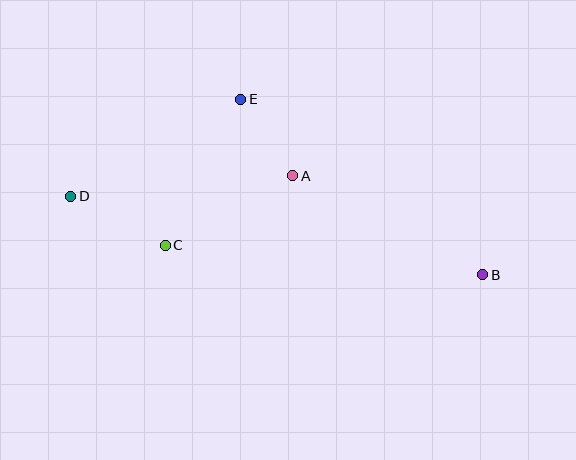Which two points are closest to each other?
Points A and E are closest to each other.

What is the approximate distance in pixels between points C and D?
The distance between C and D is approximately 106 pixels.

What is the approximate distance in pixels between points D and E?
The distance between D and E is approximately 196 pixels.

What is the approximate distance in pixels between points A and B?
The distance between A and B is approximately 214 pixels.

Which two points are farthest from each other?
Points B and D are farthest from each other.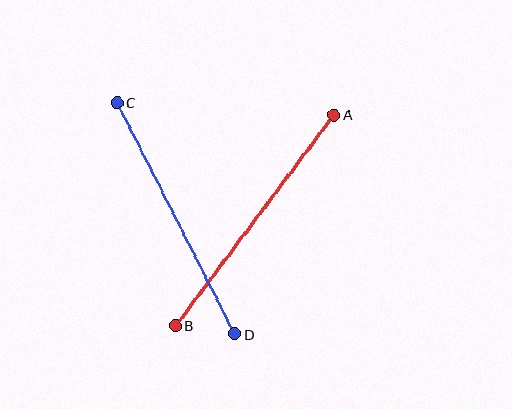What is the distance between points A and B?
The distance is approximately 264 pixels.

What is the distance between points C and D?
The distance is approximately 259 pixels.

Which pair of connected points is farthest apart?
Points A and B are farthest apart.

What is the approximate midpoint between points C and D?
The midpoint is at approximately (176, 218) pixels.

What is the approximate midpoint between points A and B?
The midpoint is at approximately (255, 220) pixels.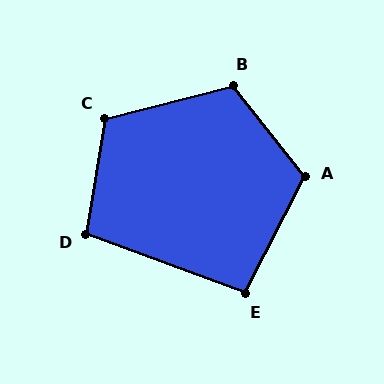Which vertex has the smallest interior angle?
E, at approximately 97 degrees.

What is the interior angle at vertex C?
Approximately 113 degrees (obtuse).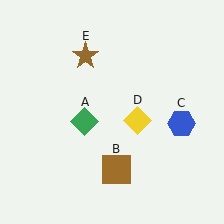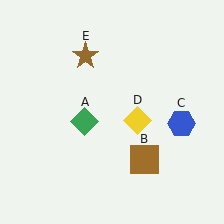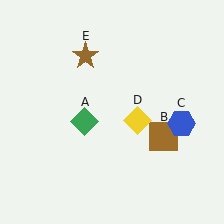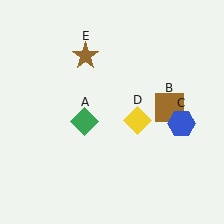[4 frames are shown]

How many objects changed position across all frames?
1 object changed position: brown square (object B).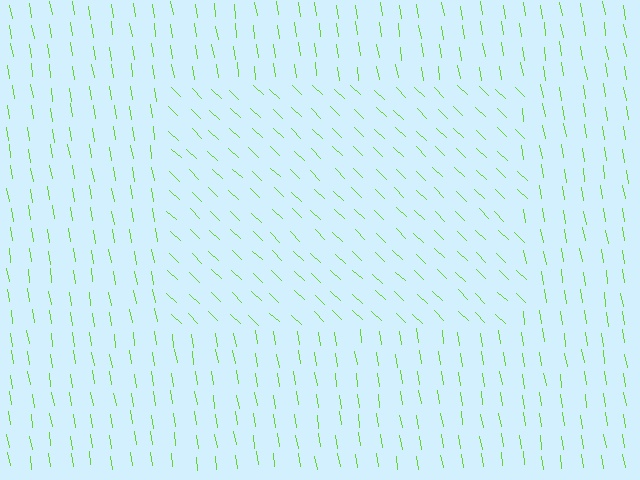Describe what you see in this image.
The image is filled with small lime line segments. A rectangle region in the image has lines oriented differently from the surrounding lines, creating a visible texture boundary.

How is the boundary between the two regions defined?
The boundary is defined purely by a change in line orientation (approximately 37 degrees difference). All lines are the same color and thickness.